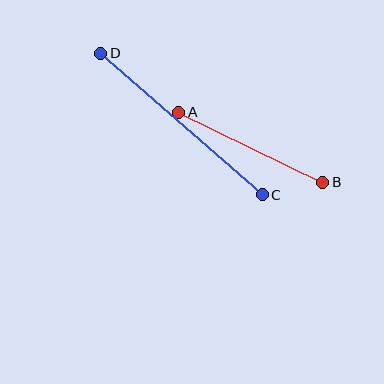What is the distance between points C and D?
The distance is approximately 215 pixels.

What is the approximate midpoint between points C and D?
The midpoint is at approximately (182, 124) pixels.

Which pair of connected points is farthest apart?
Points C and D are farthest apart.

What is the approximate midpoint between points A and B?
The midpoint is at approximately (251, 147) pixels.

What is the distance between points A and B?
The distance is approximately 160 pixels.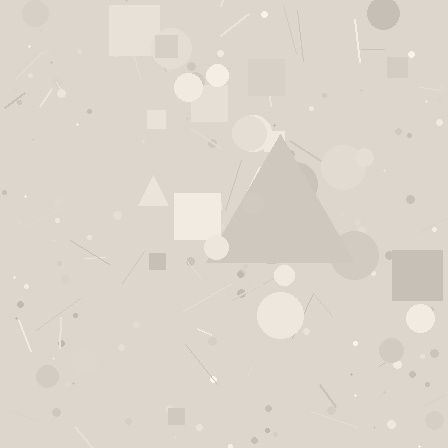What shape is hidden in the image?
A triangle is hidden in the image.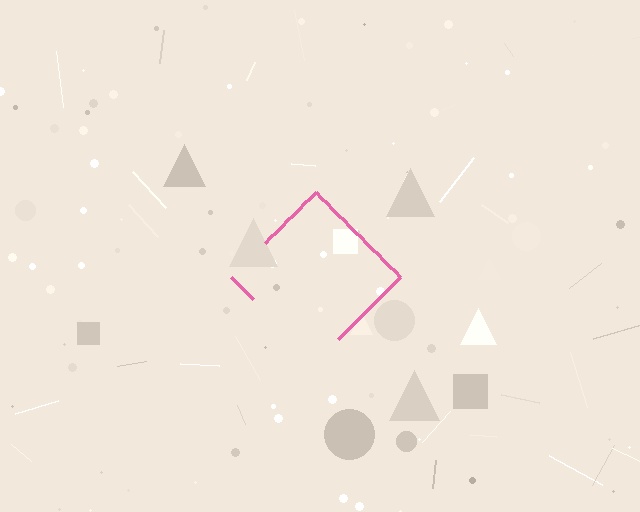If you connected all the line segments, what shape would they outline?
They would outline a diamond.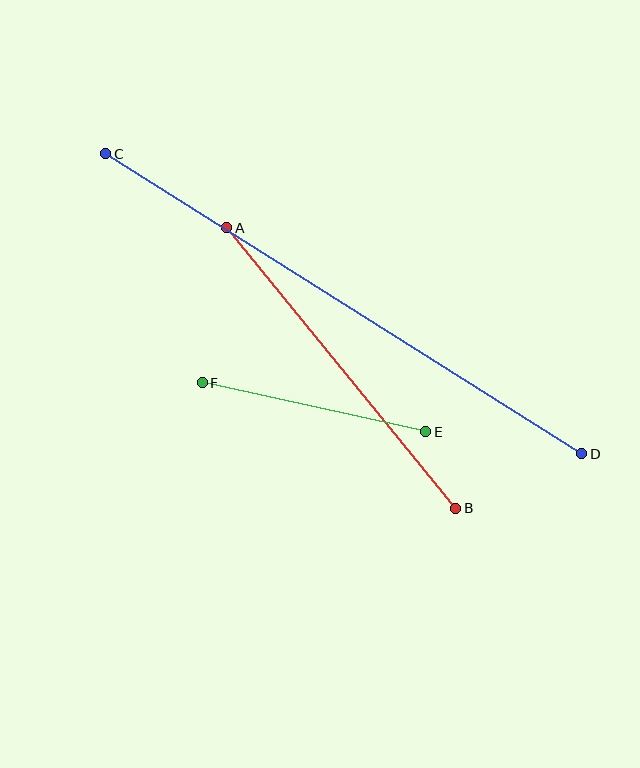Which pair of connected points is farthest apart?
Points C and D are farthest apart.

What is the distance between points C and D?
The distance is approximately 562 pixels.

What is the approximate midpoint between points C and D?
The midpoint is at approximately (344, 304) pixels.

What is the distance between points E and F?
The distance is approximately 229 pixels.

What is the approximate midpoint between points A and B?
The midpoint is at approximately (341, 368) pixels.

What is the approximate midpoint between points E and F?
The midpoint is at approximately (314, 407) pixels.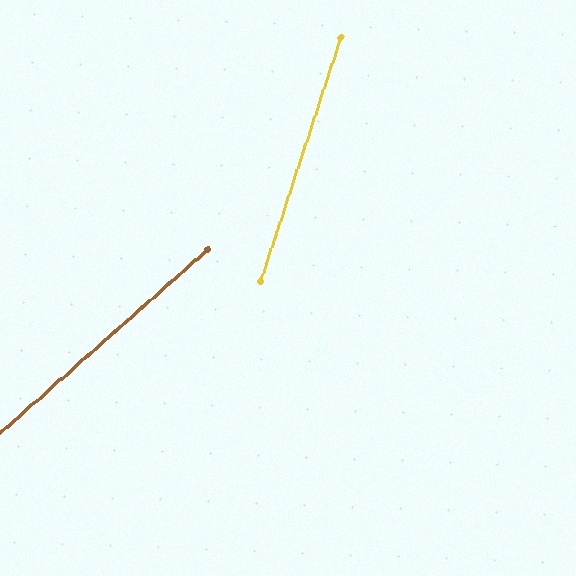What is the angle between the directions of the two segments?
Approximately 30 degrees.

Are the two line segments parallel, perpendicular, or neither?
Neither parallel nor perpendicular — they differ by about 30°.